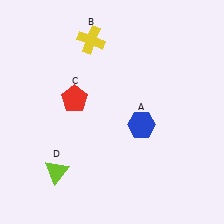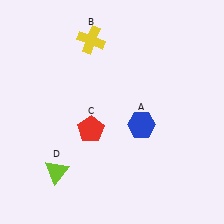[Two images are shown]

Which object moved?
The red pentagon (C) moved down.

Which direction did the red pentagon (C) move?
The red pentagon (C) moved down.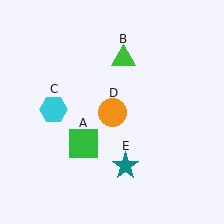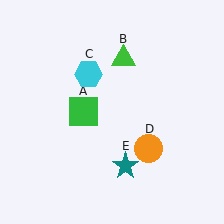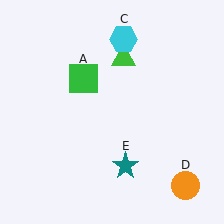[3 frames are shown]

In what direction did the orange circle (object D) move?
The orange circle (object D) moved down and to the right.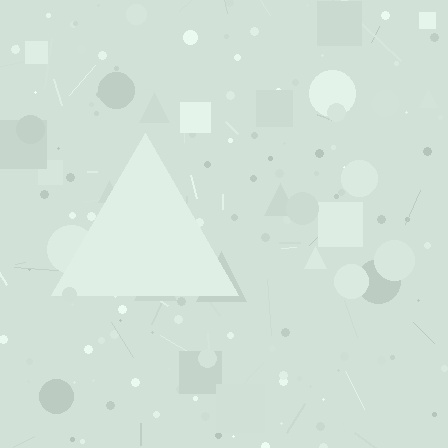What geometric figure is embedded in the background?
A triangle is embedded in the background.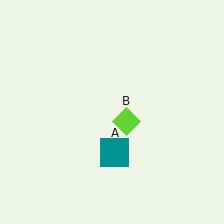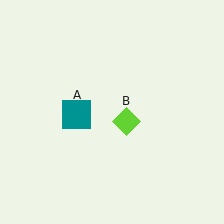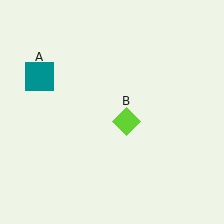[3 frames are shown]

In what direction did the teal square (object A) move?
The teal square (object A) moved up and to the left.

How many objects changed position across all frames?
1 object changed position: teal square (object A).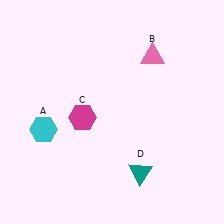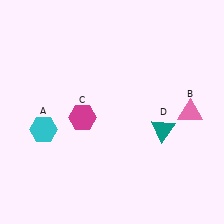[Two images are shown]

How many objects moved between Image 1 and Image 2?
2 objects moved between the two images.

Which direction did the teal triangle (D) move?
The teal triangle (D) moved up.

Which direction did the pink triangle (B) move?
The pink triangle (B) moved down.